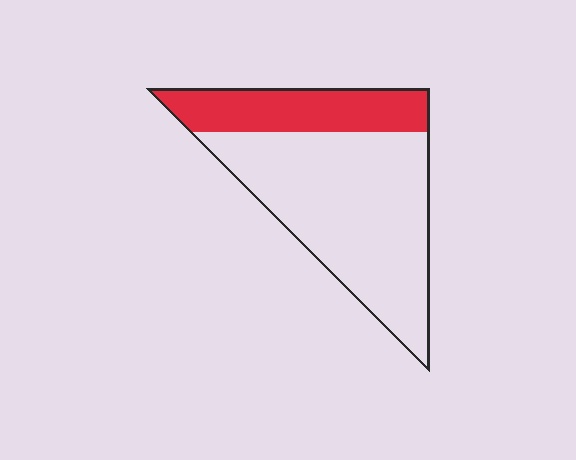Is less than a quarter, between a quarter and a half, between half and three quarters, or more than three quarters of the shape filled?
Between a quarter and a half.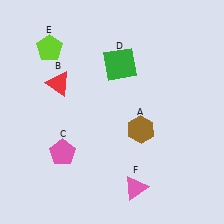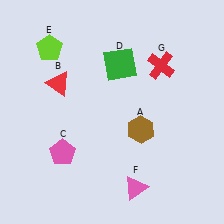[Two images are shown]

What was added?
A red cross (G) was added in Image 2.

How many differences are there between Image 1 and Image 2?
There is 1 difference between the two images.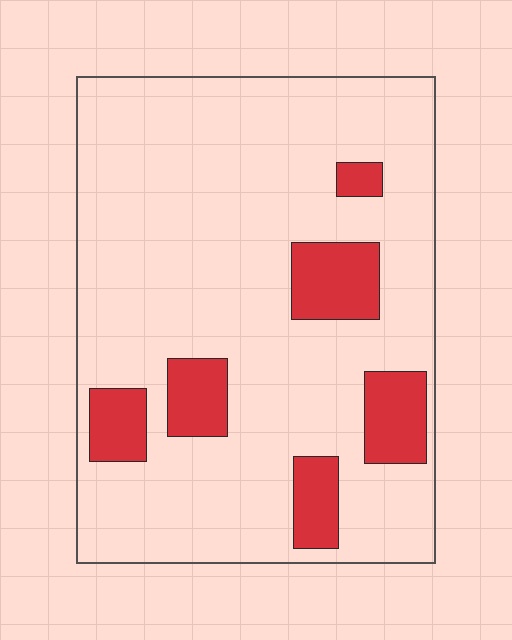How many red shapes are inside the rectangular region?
6.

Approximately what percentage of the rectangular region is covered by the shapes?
Approximately 15%.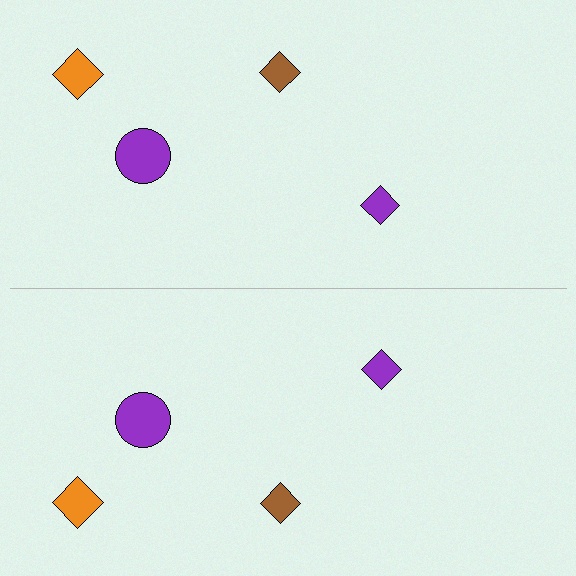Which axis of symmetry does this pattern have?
The pattern has a horizontal axis of symmetry running through the center of the image.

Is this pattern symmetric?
Yes, this pattern has bilateral (reflection) symmetry.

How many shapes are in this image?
There are 8 shapes in this image.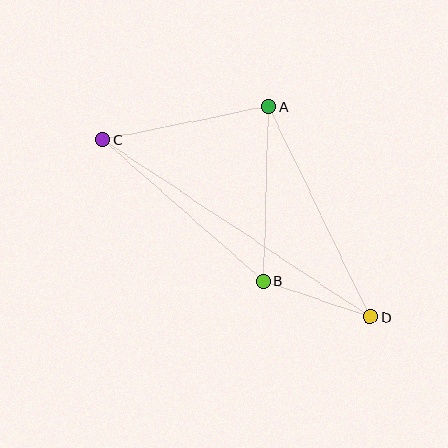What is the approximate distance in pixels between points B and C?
The distance between B and C is approximately 214 pixels.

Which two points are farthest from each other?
Points C and D are farthest from each other.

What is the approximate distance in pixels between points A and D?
The distance between A and D is approximately 234 pixels.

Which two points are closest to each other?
Points B and D are closest to each other.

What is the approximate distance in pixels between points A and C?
The distance between A and C is approximately 169 pixels.